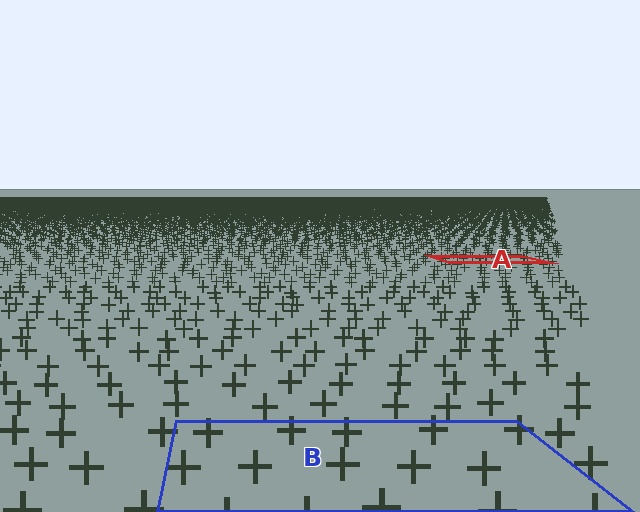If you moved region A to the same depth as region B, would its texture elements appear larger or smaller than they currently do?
They would appear larger. At a closer depth, the same texture elements are projected at a bigger on-screen size.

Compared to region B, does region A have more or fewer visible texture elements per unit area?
Region A has more texture elements per unit area — they are packed more densely because it is farther away.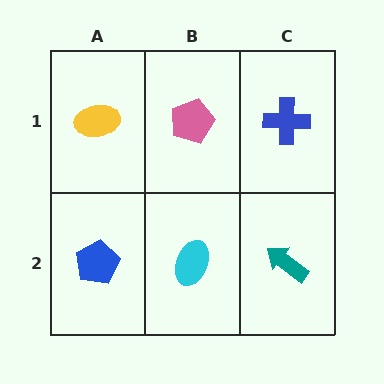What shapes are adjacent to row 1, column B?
A cyan ellipse (row 2, column B), a yellow ellipse (row 1, column A), a blue cross (row 1, column C).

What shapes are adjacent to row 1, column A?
A blue pentagon (row 2, column A), a pink pentagon (row 1, column B).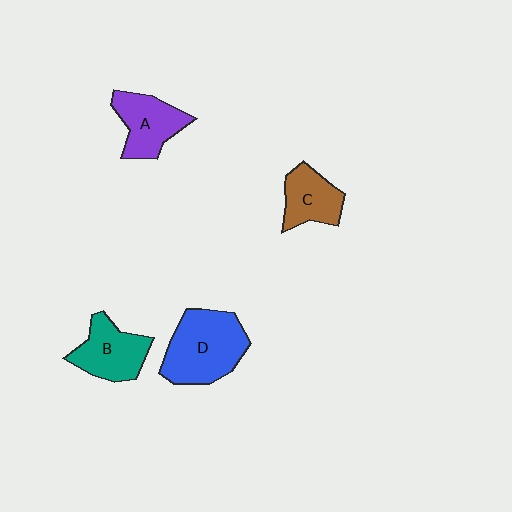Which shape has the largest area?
Shape D (blue).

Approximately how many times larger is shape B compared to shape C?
Approximately 1.2 times.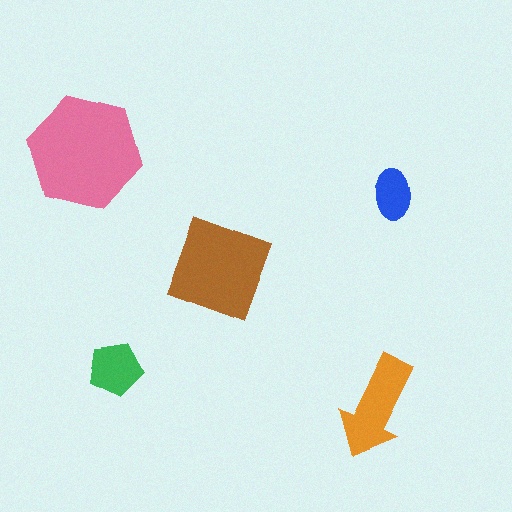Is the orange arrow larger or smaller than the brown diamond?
Smaller.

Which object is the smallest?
The blue ellipse.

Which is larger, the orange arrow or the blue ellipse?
The orange arrow.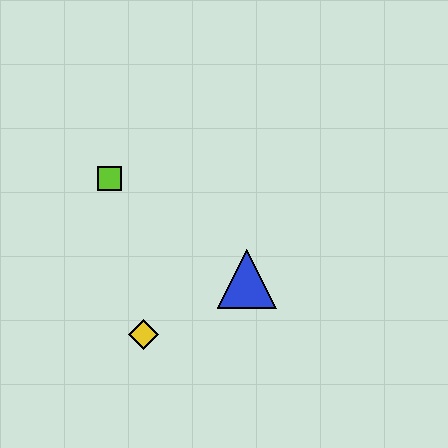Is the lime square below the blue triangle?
No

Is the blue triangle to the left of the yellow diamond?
No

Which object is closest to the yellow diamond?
The blue triangle is closest to the yellow diamond.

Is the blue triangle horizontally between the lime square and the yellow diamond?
No